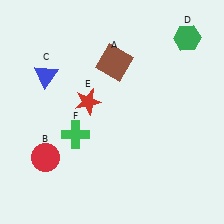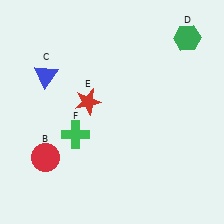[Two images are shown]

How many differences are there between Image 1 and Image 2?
There is 1 difference between the two images.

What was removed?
The brown square (A) was removed in Image 2.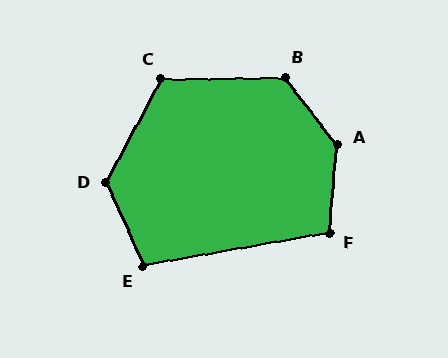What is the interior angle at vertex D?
Approximately 128 degrees (obtuse).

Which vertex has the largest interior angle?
A, at approximately 137 degrees.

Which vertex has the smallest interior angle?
E, at approximately 104 degrees.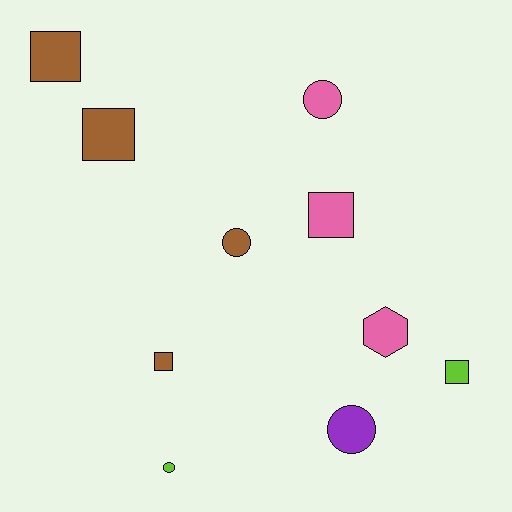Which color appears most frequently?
Brown, with 4 objects.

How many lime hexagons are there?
There are no lime hexagons.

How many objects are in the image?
There are 10 objects.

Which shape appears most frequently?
Square, with 5 objects.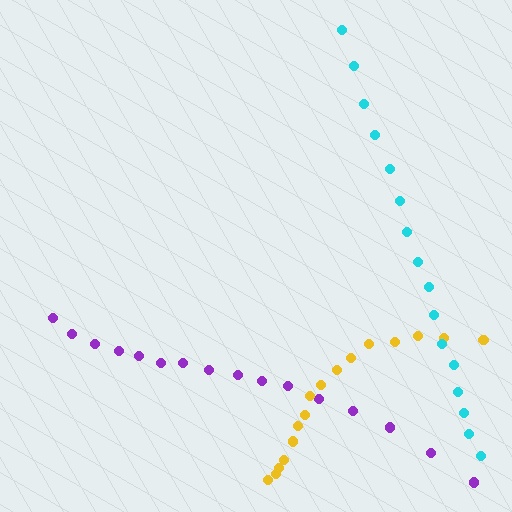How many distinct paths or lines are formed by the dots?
There are 3 distinct paths.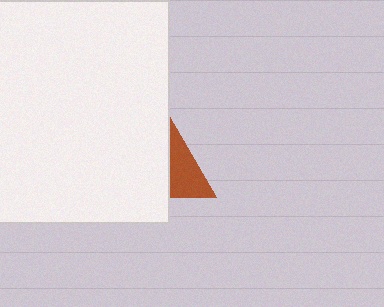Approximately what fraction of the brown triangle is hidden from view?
Roughly 67% of the brown triangle is hidden behind the white rectangle.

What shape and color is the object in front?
The object in front is a white rectangle.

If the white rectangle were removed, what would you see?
You would see the complete brown triangle.